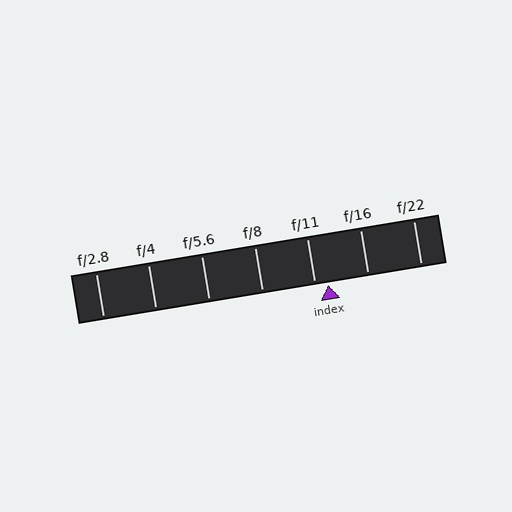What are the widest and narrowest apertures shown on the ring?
The widest aperture shown is f/2.8 and the narrowest is f/22.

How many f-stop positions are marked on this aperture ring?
There are 7 f-stop positions marked.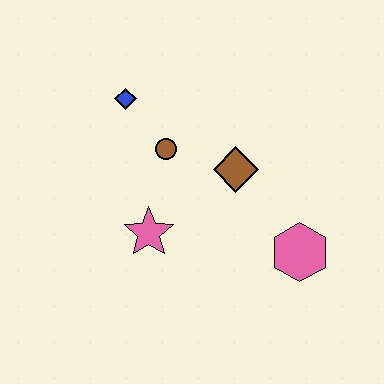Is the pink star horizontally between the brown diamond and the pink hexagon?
No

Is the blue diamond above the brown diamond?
Yes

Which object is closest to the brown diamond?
The brown circle is closest to the brown diamond.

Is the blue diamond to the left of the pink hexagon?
Yes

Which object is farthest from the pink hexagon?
The blue diamond is farthest from the pink hexagon.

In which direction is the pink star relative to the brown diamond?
The pink star is to the left of the brown diamond.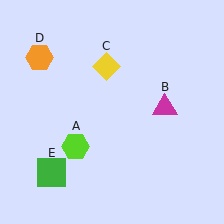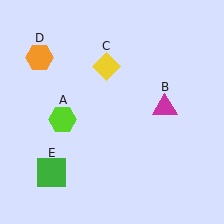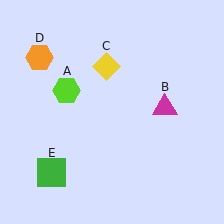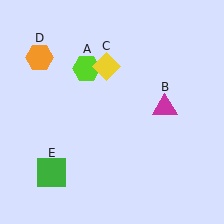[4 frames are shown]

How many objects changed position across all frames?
1 object changed position: lime hexagon (object A).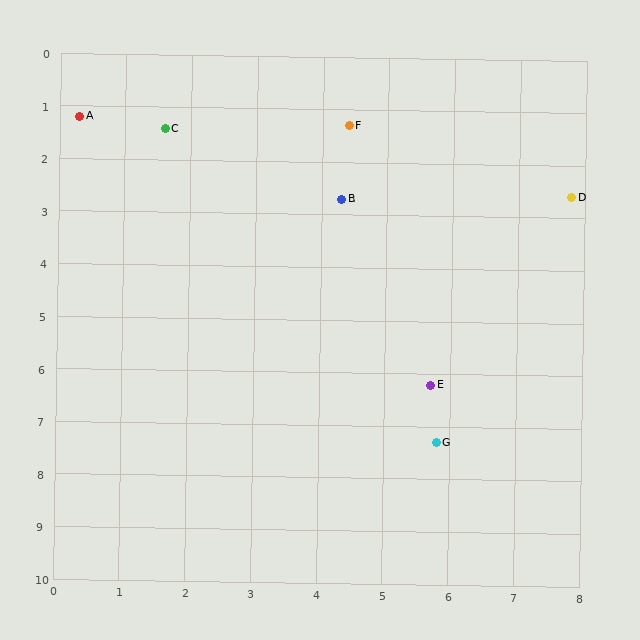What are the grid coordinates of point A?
Point A is at approximately (0.3, 1.2).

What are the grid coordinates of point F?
Point F is at approximately (4.4, 1.3).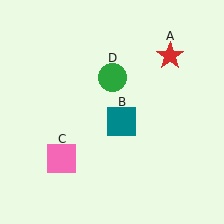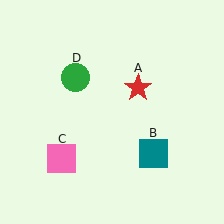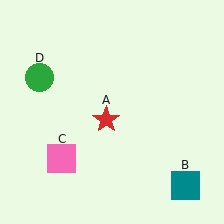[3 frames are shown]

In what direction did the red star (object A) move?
The red star (object A) moved down and to the left.